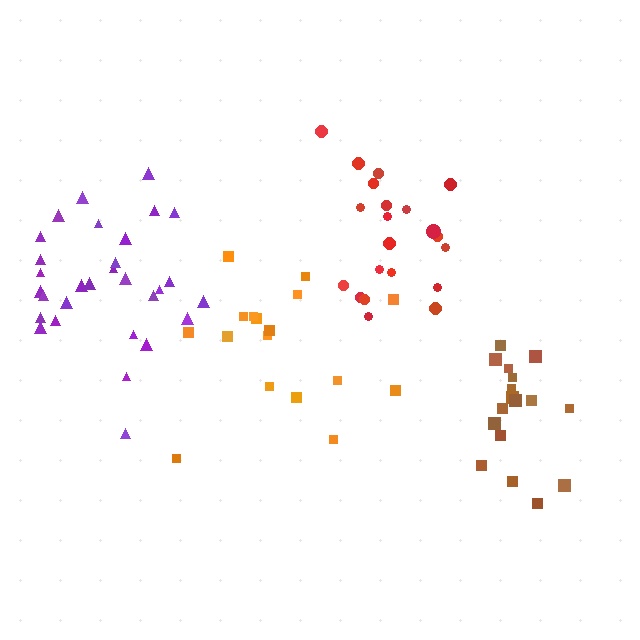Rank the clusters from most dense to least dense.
purple, red, brown, orange.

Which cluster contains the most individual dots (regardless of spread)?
Purple (31).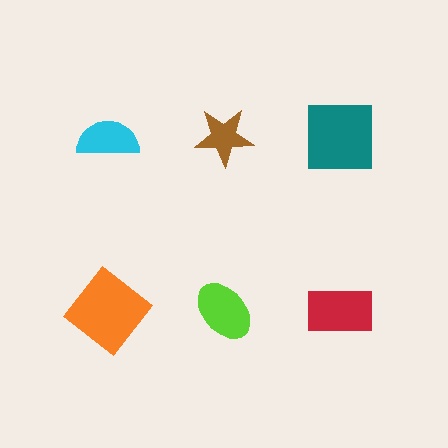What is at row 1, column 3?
A teal square.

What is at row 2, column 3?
A red rectangle.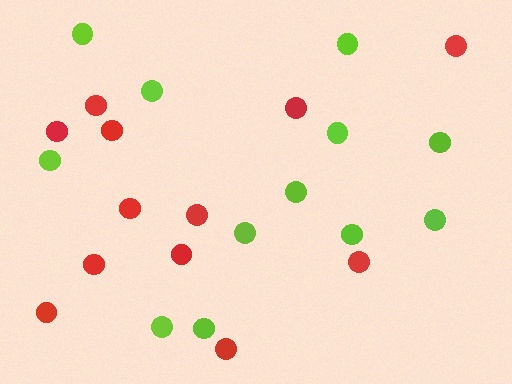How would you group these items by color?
There are 2 groups: one group of red circles (12) and one group of lime circles (12).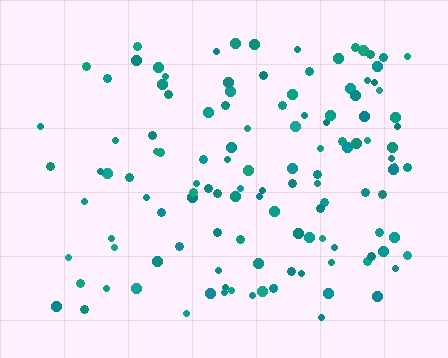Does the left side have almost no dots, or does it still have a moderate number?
Still a moderate number, just noticeably fewer than the right.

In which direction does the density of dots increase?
From left to right, with the right side densest.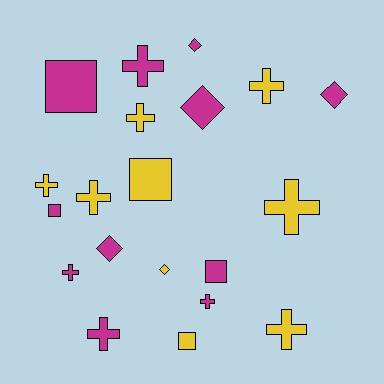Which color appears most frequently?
Magenta, with 11 objects.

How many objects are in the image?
There are 20 objects.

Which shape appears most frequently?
Cross, with 10 objects.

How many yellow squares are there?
There are 2 yellow squares.